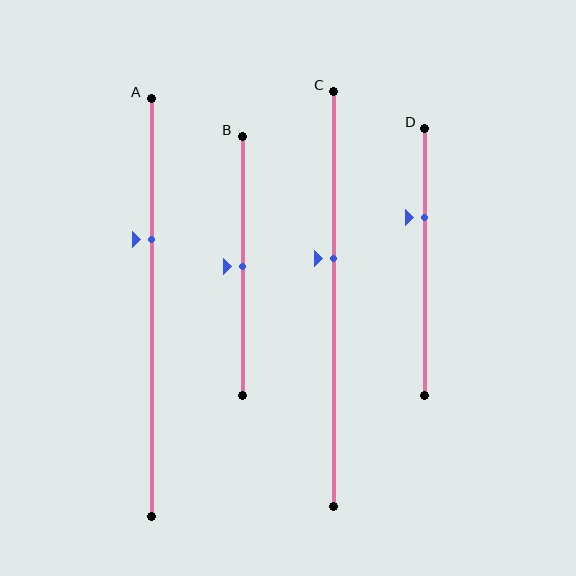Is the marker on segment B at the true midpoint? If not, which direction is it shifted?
Yes, the marker on segment B is at the true midpoint.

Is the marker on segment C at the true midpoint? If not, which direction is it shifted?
No, the marker on segment C is shifted upward by about 10% of the segment length.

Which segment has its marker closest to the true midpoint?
Segment B has its marker closest to the true midpoint.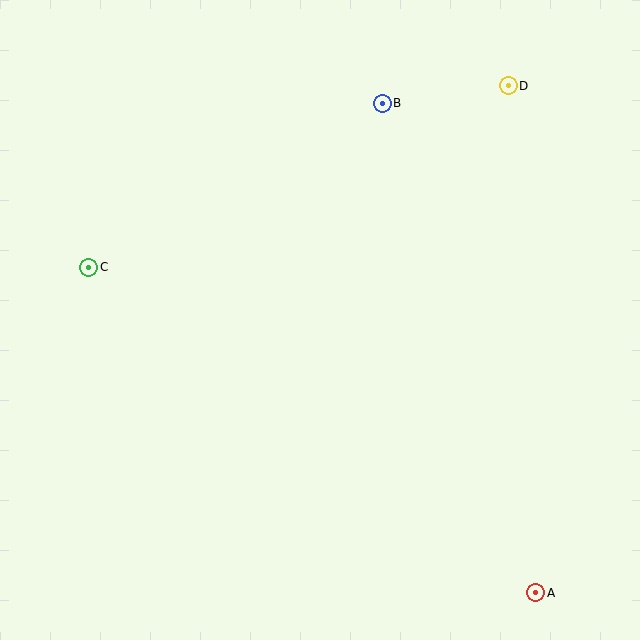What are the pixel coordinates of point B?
Point B is at (382, 103).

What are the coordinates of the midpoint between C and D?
The midpoint between C and D is at (298, 176).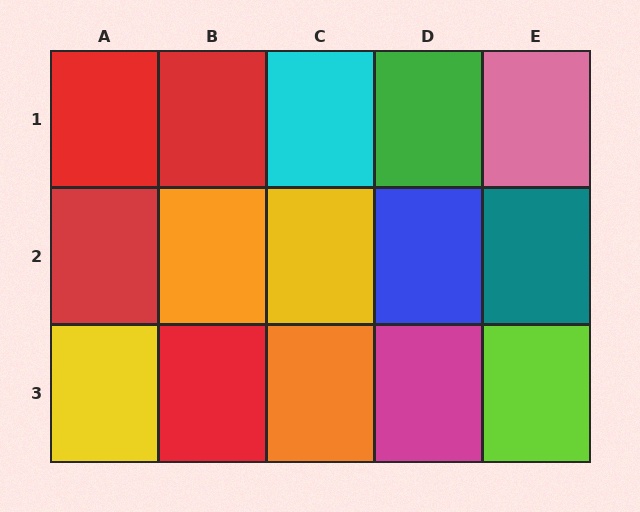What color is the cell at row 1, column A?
Red.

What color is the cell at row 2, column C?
Yellow.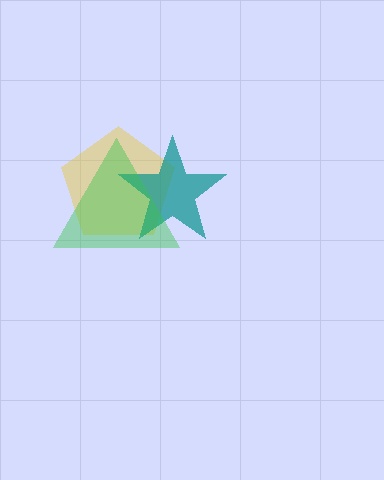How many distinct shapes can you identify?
There are 3 distinct shapes: a yellow pentagon, a teal star, a green triangle.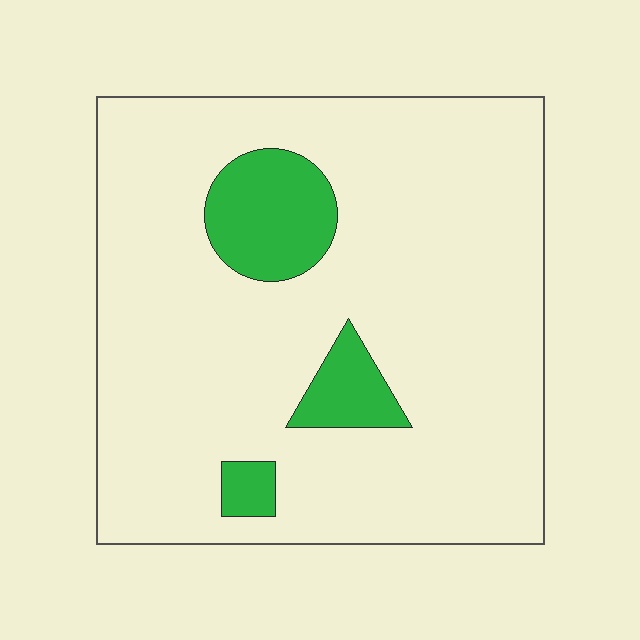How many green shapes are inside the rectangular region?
3.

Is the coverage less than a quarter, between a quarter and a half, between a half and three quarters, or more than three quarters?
Less than a quarter.